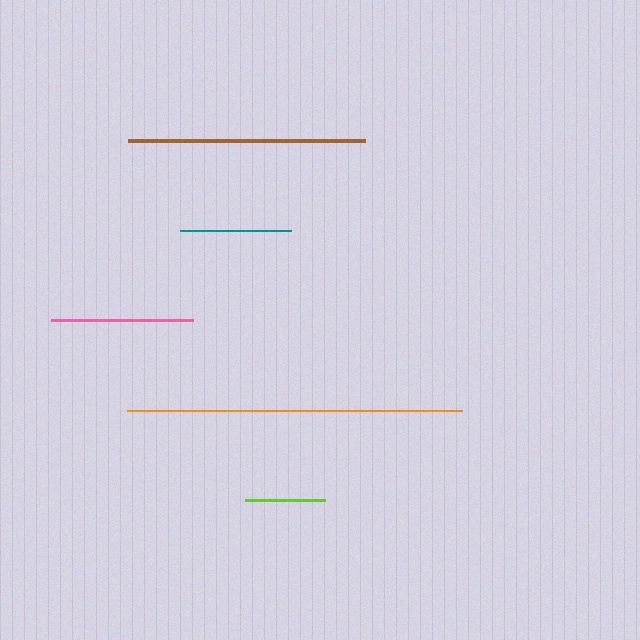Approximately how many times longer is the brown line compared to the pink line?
The brown line is approximately 1.7 times the length of the pink line.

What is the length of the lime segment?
The lime segment is approximately 80 pixels long.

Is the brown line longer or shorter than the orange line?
The orange line is longer than the brown line.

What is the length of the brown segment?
The brown segment is approximately 237 pixels long.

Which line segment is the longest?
The orange line is the longest at approximately 336 pixels.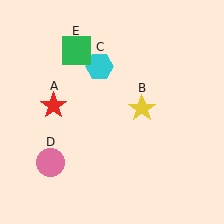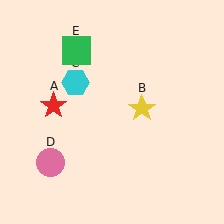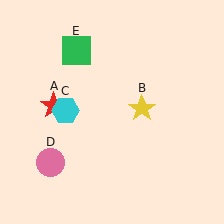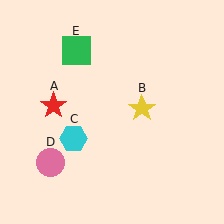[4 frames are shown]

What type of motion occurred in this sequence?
The cyan hexagon (object C) rotated counterclockwise around the center of the scene.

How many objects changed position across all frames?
1 object changed position: cyan hexagon (object C).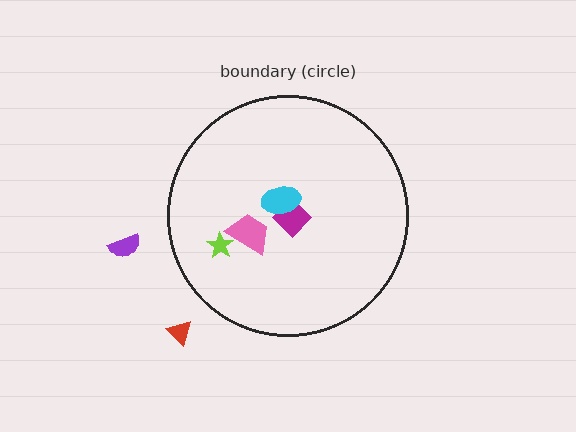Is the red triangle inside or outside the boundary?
Outside.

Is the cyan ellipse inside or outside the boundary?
Inside.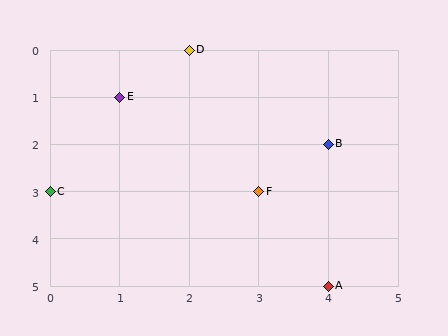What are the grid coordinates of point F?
Point F is at grid coordinates (3, 3).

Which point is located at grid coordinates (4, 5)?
Point A is at (4, 5).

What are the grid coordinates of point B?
Point B is at grid coordinates (4, 2).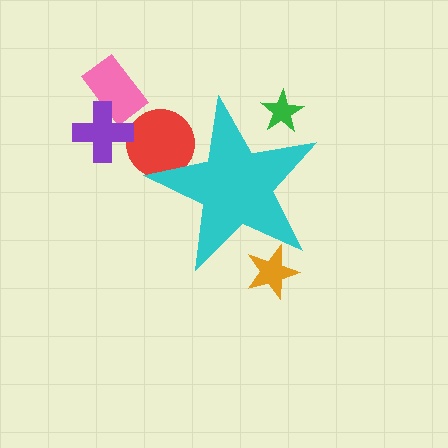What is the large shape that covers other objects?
A cyan star.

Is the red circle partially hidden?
Yes, the red circle is partially hidden behind the cyan star.